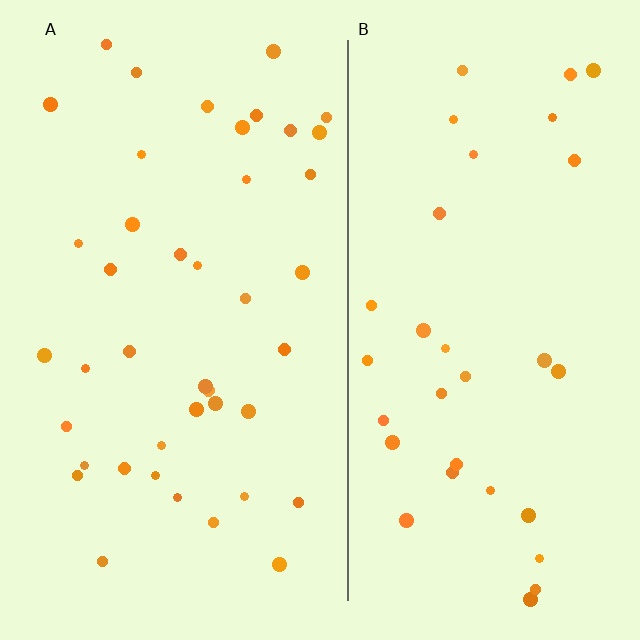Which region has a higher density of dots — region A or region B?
A (the left).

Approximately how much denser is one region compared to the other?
Approximately 1.3× — region A over region B.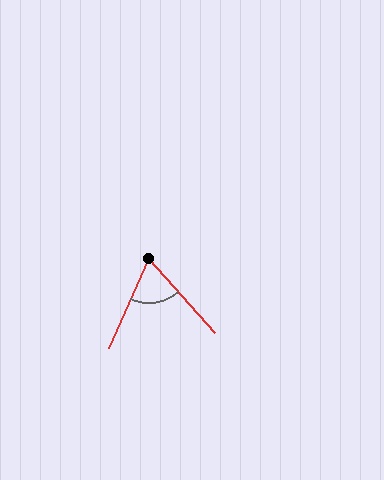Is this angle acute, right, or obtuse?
It is acute.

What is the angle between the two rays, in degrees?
Approximately 66 degrees.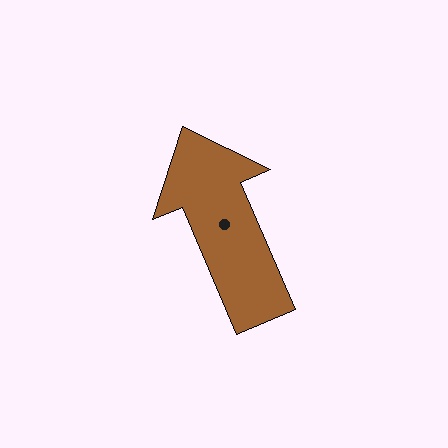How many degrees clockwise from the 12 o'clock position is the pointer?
Approximately 337 degrees.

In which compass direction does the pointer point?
Northwest.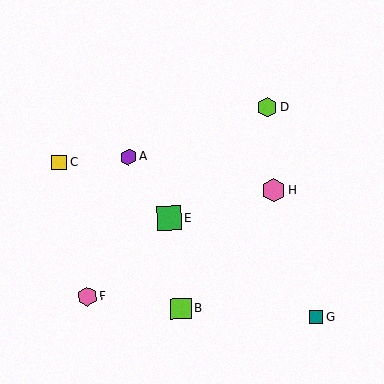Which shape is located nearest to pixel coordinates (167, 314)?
The lime square (labeled B) at (181, 309) is nearest to that location.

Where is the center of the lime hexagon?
The center of the lime hexagon is at (267, 108).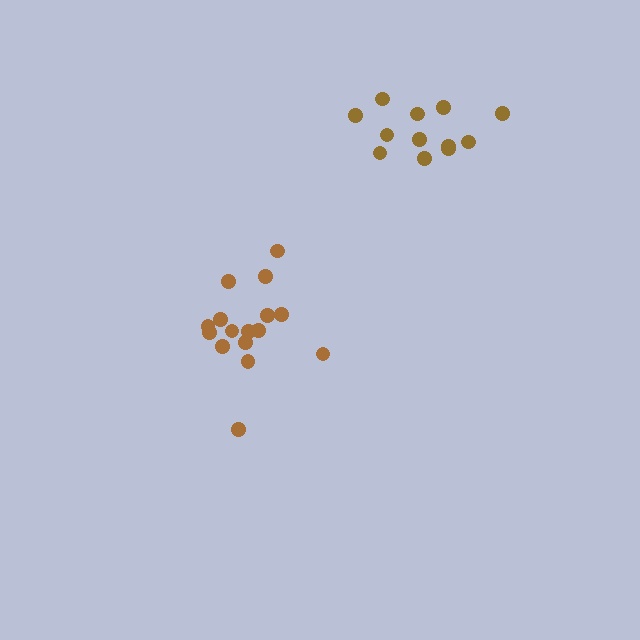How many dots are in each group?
Group 1: 16 dots, Group 2: 12 dots (28 total).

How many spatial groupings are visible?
There are 2 spatial groupings.